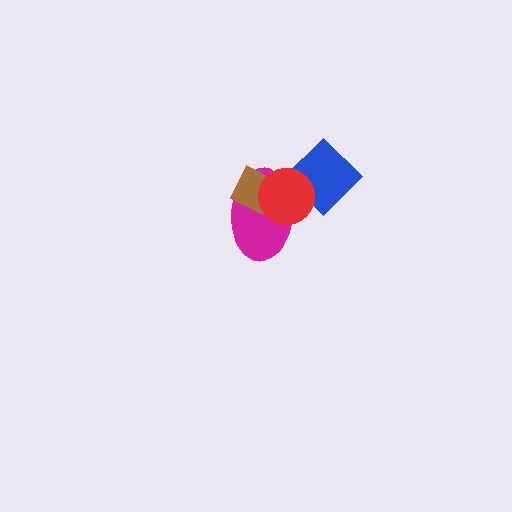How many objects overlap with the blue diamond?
2 objects overlap with the blue diamond.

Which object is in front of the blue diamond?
The red circle is in front of the blue diamond.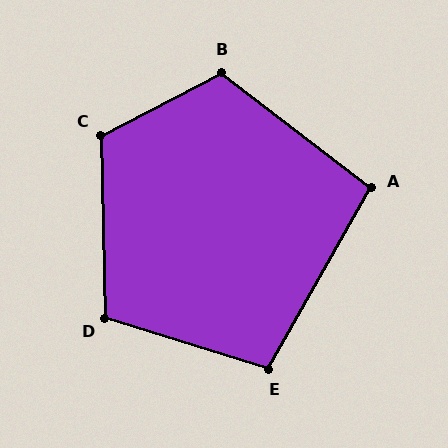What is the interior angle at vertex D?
Approximately 109 degrees (obtuse).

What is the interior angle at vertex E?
Approximately 102 degrees (obtuse).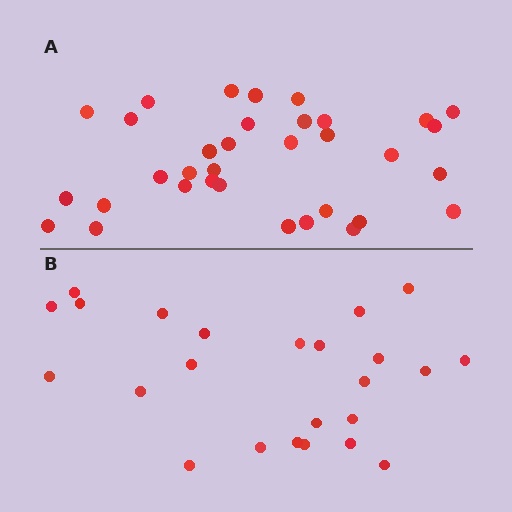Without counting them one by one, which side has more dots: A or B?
Region A (the top region) has more dots.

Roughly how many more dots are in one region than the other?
Region A has roughly 10 or so more dots than region B.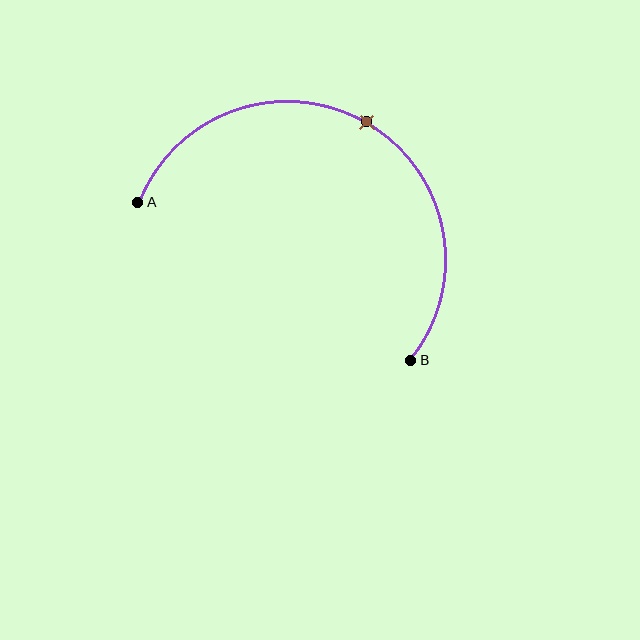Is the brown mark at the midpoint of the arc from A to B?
Yes. The brown mark lies on the arc at equal arc-length from both A and B — it is the arc midpoint.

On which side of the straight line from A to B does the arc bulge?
The arc bulges above the straight line connecting A and B.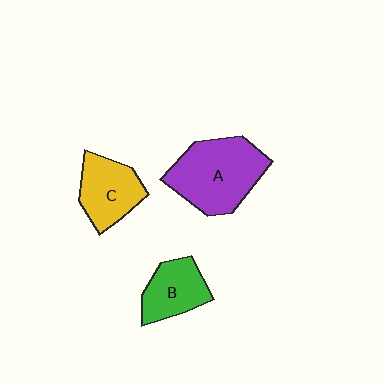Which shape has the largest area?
Shape A (purple).